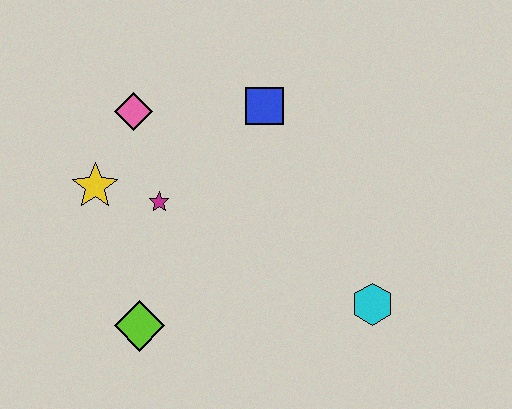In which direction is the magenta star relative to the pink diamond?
The magenta star is below the pink diamond.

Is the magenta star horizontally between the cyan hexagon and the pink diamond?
Yes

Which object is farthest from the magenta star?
The cyan hexagon is farthest from the magenta star.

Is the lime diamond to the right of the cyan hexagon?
No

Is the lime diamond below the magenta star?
Yes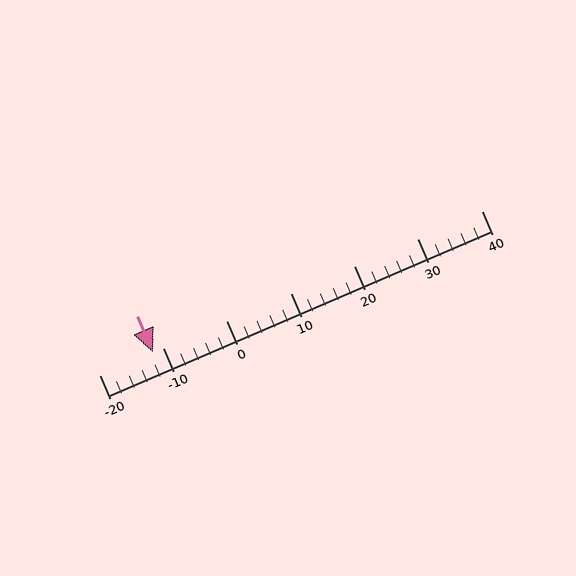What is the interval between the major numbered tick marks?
The major tick marks are spaced 10 units apart.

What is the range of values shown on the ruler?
The ruler shows values from -20 to 40.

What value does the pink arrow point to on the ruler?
The pink arrow points to approximately -12.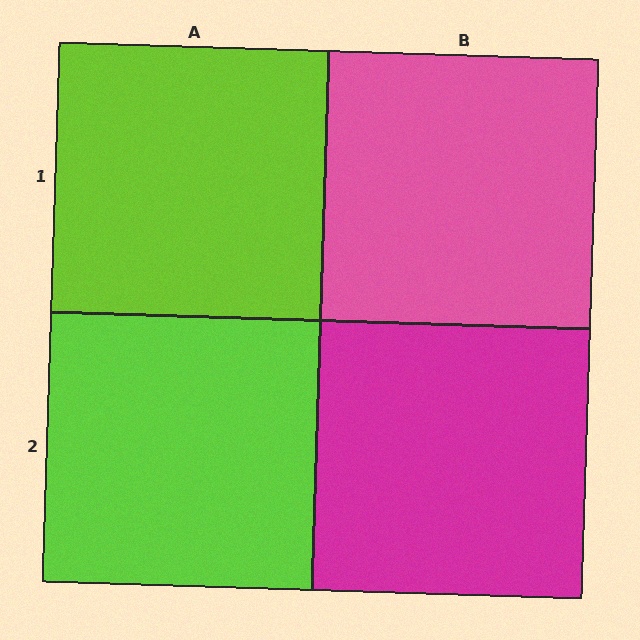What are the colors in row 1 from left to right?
Lime, pink.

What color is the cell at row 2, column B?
Magenta.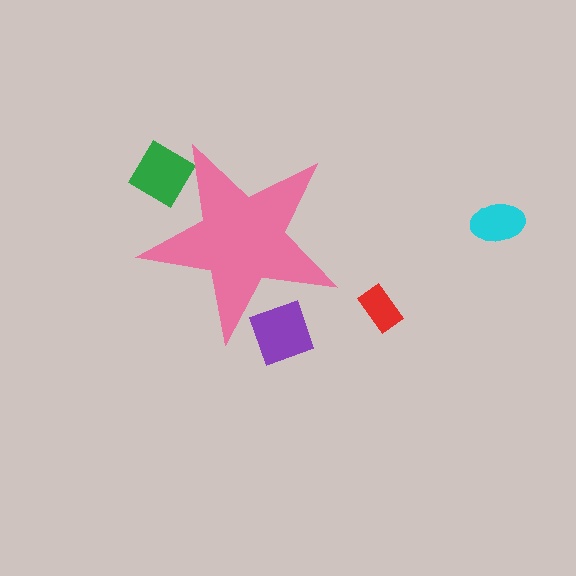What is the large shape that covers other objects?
A pink star.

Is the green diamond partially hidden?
Yes, the green diamond is partially hidden behind the pink star.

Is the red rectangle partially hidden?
No, the red rectangle is fully visible.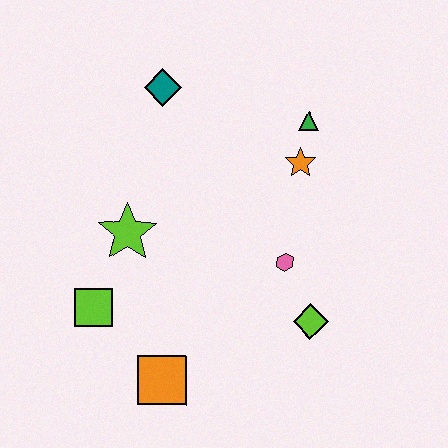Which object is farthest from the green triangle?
The orange square is farthest from the green triangle.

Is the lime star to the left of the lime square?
No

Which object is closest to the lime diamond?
The pink hexagon is closest to the lime diamond.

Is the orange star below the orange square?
No